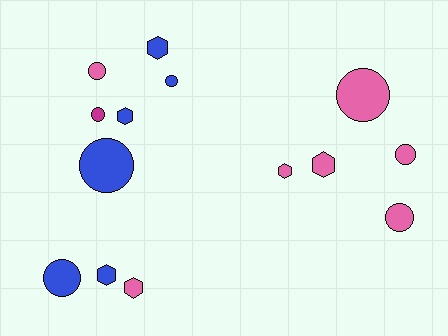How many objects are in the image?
There are 14 objects.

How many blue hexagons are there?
There are 3 blue hexagons.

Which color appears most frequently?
Pink, with 7 objects.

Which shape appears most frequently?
Circle, with 8 objects.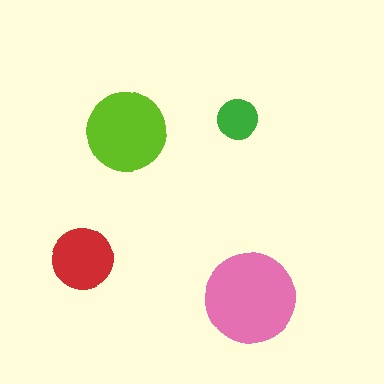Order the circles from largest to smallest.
the pink one, the lime one, the red one, the green one.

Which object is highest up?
The green circle is topmost.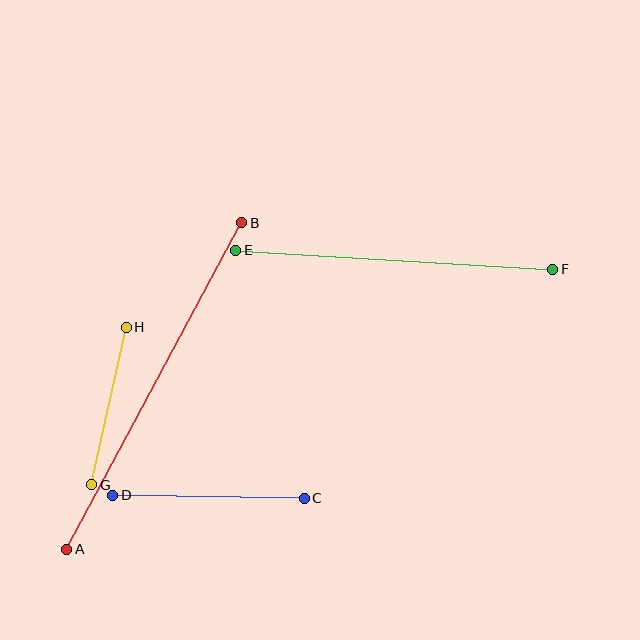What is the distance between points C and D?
The distance is approximately 191 pixels.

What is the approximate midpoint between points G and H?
The midpoint is at approximately (109, 406) pixels.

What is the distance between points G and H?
The distance is approximately 161 pixels.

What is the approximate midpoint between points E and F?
The midpoint is at approximately (394, 260) pixels.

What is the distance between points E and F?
The distance is approximately 317 pixels.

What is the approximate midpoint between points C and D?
The midpoint is at approximately (208, 497) pixels.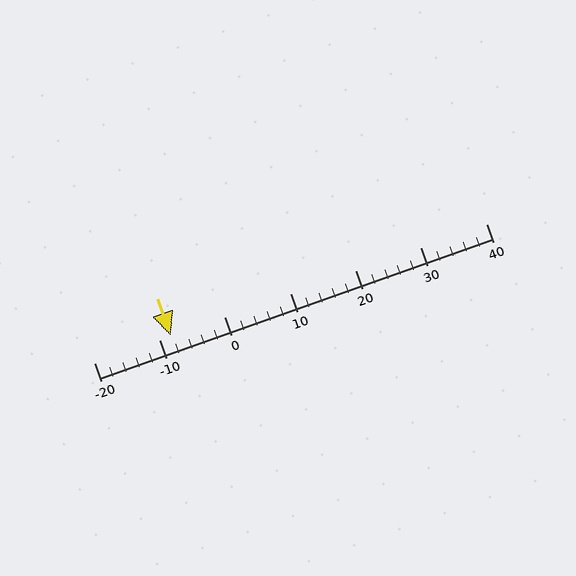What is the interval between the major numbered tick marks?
The major tick marks are spaced 10 units apart.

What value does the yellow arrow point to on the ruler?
The yellow arrow points to approximately -8.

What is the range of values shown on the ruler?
The ruler shows values from -20 to 40.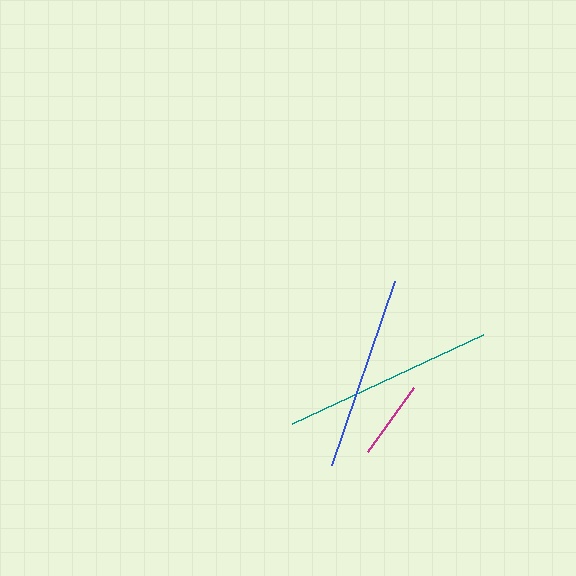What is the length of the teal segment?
The teal segment is approximately 211 pixels long.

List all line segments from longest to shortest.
From longest to shortest: teal, blue, magenta.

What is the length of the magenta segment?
The magenta segment is approximately 79 pixels long.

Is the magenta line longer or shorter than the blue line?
The blue line is longer than the magenta line.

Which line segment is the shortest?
The magenta line is the shortest at approximately 79 pixels.